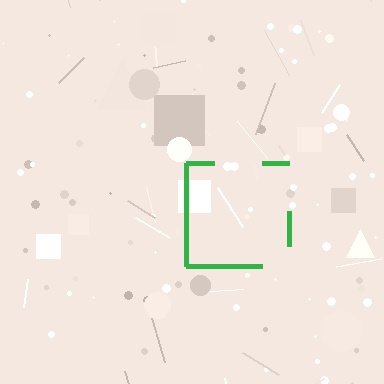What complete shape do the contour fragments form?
The contour fragments form a square.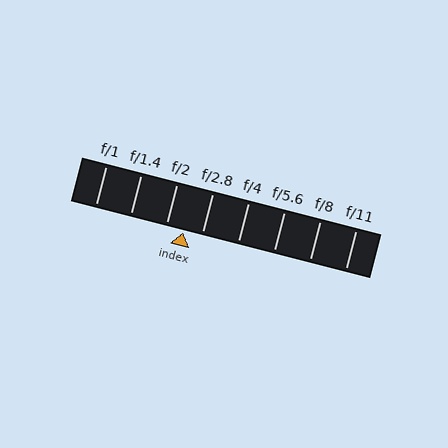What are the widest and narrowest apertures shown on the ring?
The widest aperture shown is f/1 and the narrowest is f/11.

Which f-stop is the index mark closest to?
The index mark is closest to f/2.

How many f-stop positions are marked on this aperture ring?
There are 8 f-stop positions marked.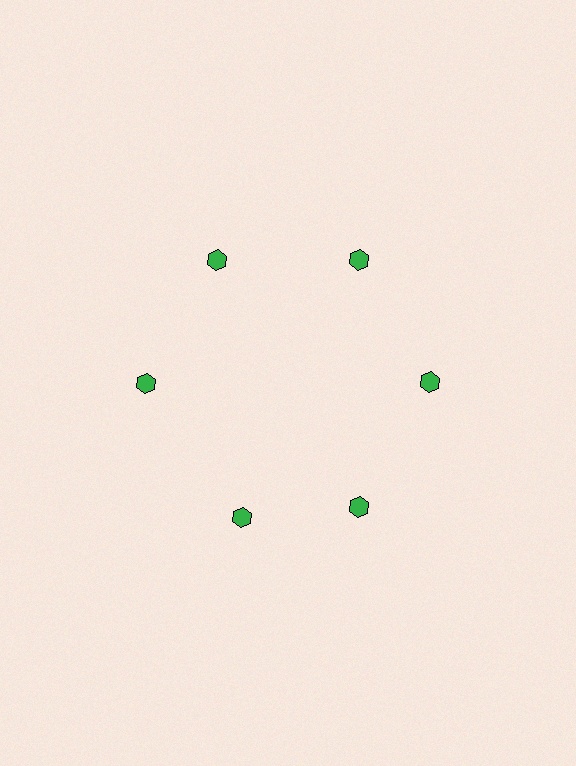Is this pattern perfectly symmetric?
No. The 6 green hexagons are arranged in a ring, but one element near the 7 o'clock position is rotated out of alignment along the ring, breaking the 6-fold rotational symmetry.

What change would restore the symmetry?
The symmetry would be restored by rotating it back into even spacing with its neighbors so that all 6 hexagons sit at equal angles and equal distance from the center.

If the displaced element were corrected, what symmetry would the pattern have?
It would have 6-fold rotational symmetry — the pattern would map onto itself every 60 degrees.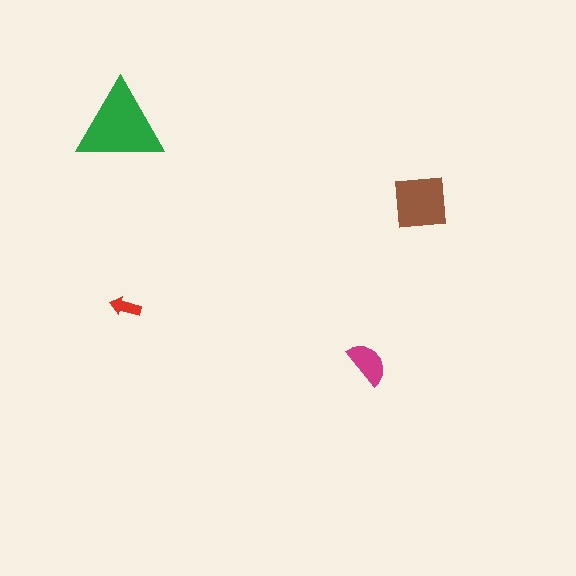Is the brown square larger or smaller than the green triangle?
Smaller.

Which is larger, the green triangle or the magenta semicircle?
The green triangle.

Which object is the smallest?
The red arrow.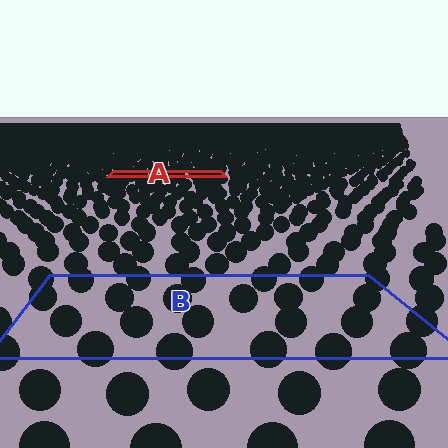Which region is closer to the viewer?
Region B is closer. The texture elements there are larger and more spread out.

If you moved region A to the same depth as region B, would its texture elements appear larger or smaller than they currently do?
They would appear larger. At a closer depth, the same texture elements are projected at a bigger on-screen size.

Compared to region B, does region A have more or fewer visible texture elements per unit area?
Region A has more texture elements per unit area — they are packed more densely because it is farther away.